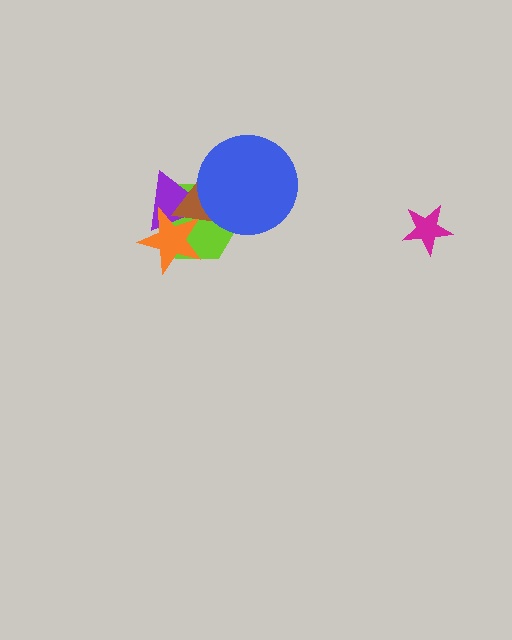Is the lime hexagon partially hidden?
Yes, it is partially covered by another shape.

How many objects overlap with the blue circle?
2 objects overlap with the blue circle.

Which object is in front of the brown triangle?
The blue circle is in front of the brown triangle.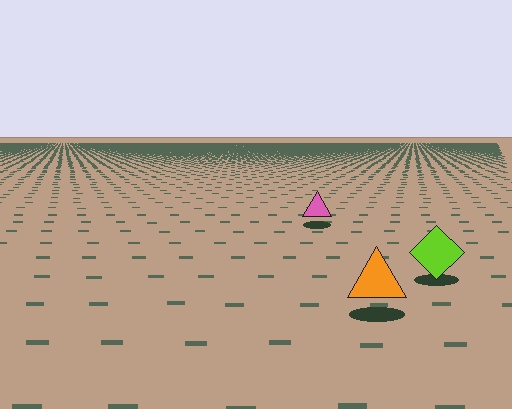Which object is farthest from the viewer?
The pink triangle is farthest from the viewer. It appears smaller and the ground texture around it is denser.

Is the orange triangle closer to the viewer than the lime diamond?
Yes. The orange triangle is closer — you can tell from the texture gradient: the ground texture is coarser near it.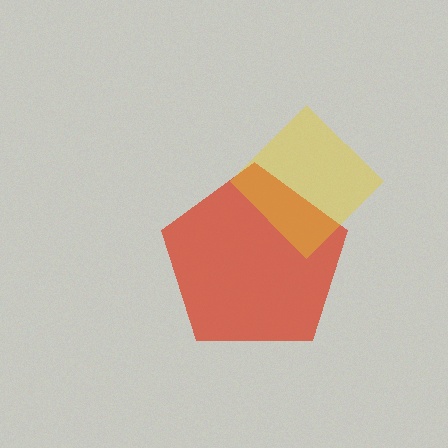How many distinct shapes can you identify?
There are 2 distinct shapes: a red pentagon, a yellow diamond.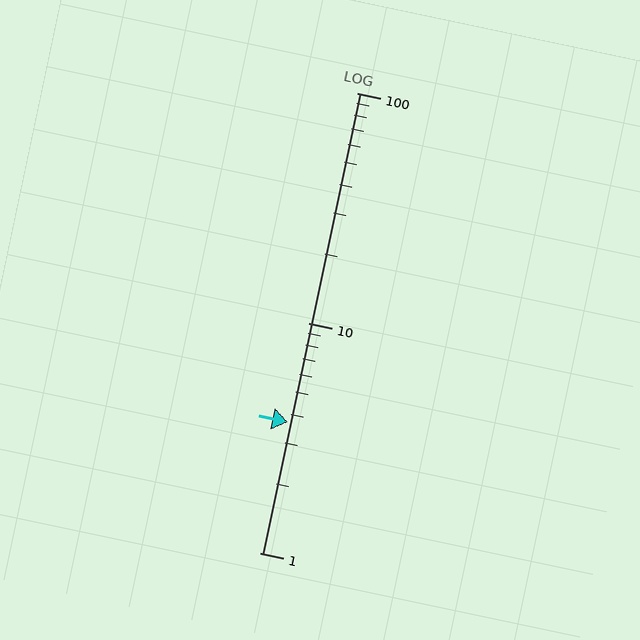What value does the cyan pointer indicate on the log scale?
The pointer indicates approximately 3.7.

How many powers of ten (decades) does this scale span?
The scale spans 2 decades, from 1 to 100.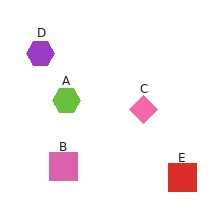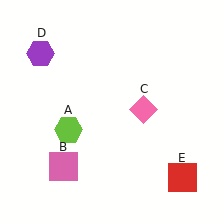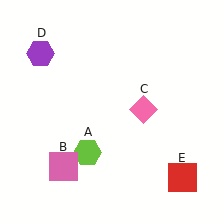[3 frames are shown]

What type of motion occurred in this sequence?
The lime hexagon (object A) rotated counterclockwise around the center of the scene.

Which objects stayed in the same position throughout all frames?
Pink square (object B) and pink diamond (object C) and purple hexagon (object D) and red square (object E) remained stationary.